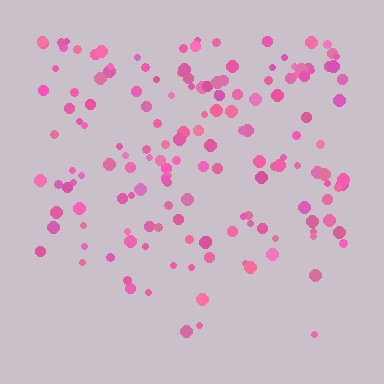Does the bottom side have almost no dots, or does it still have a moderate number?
Still a moderate number, just noticeably fewer than the top.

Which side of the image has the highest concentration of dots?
The top.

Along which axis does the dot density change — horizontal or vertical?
Vertical.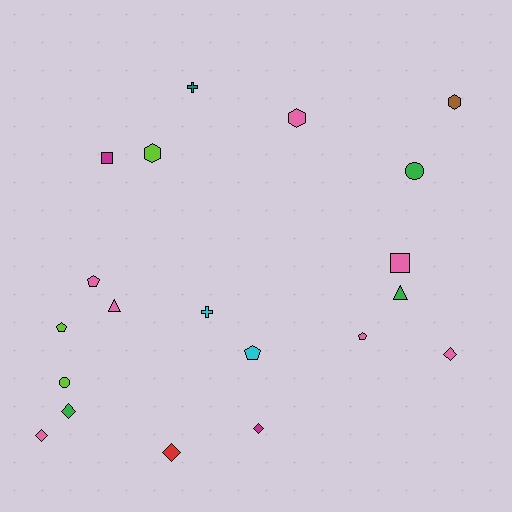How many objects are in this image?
There are 20 objects.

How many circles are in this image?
There are 2 circles.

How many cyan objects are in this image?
There are 2 cyan objects.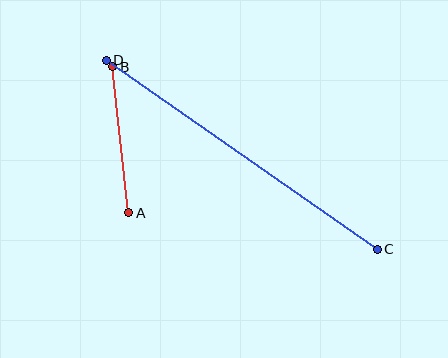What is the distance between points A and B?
The distance is approximately 147 pixels.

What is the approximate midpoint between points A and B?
The midpoint is at approximately (121, 140) pixels.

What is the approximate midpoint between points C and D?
The midpoint is at approximately (242, 155) pixels.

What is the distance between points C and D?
The distance is approximately 330 pixels.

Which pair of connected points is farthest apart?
Points C and D are farthest apart.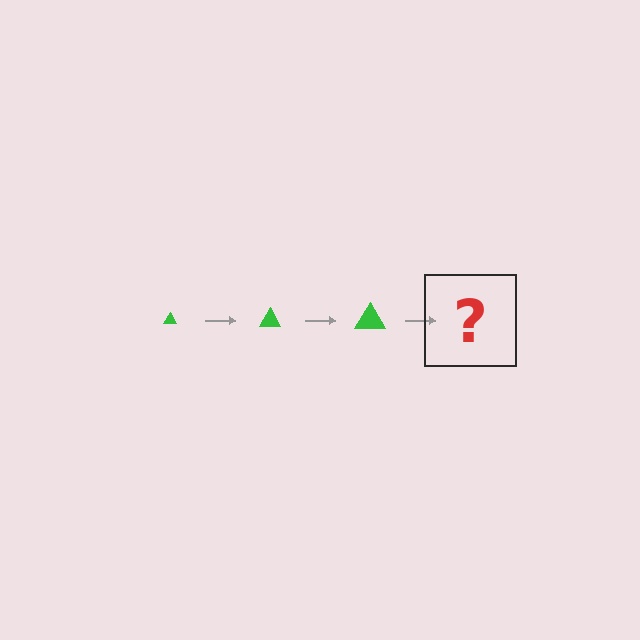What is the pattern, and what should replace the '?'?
The pattern is that the triangle gets progressively larger each step. The '?' should be a green triangle, larger than the previous one.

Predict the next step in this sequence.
The next step is a green triangle, larger than the previous one.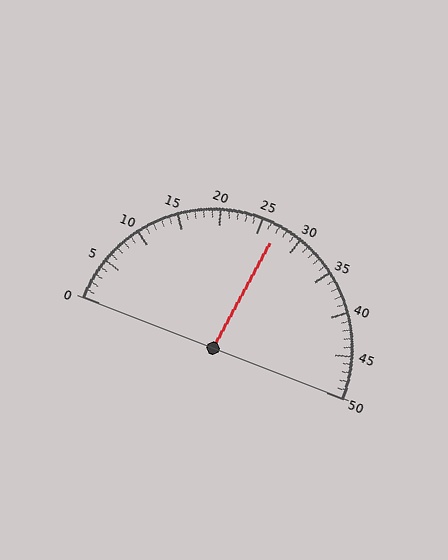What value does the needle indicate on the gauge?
The needle indicates approximately 27.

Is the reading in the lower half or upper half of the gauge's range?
The reading is in the upper half of the range (0 to 50).